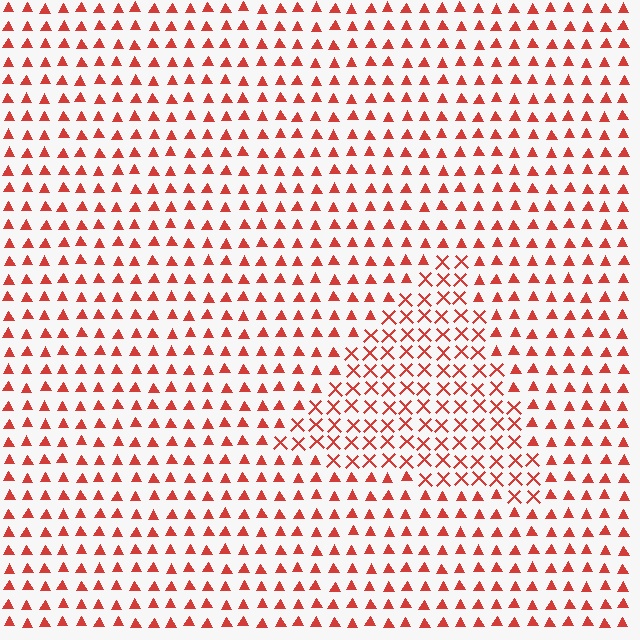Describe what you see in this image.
The image is filled with small red elements arranged in a uniform grid. A triangle-shaped region contains X marks, while the surrounding area contains triangles. The boundary is defined purely by the change in element shape.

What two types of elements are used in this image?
The image uses X marks inside the triangle region and triangles outside it.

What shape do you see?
I see a triangle.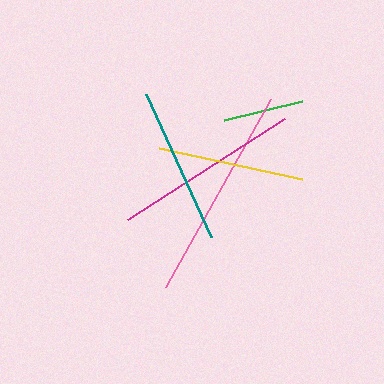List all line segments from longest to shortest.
From longest to shortest: pink, magenta, teal, yellow, green.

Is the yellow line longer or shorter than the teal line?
The teal line is longer than the yellow line.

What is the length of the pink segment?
The pink segment is approximately 216 pixels long.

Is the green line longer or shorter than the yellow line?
The yellow line is longer than the green line.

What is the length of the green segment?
The green segment is approximately 80 pixels long.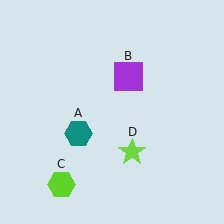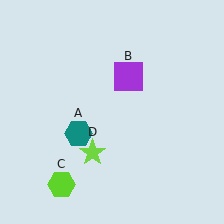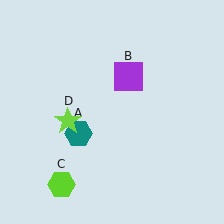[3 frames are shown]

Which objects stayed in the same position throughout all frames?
Teal hexagon (object A) and purple square (object B) and lime hexagon (object C) remained stationary.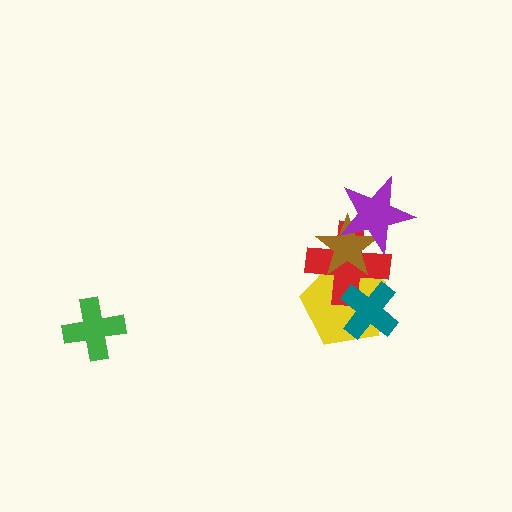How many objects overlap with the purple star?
2 objects overlap with the purple star.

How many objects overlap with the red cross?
4 objects overlap with the red cross.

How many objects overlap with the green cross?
0 objects overlap with the green cross.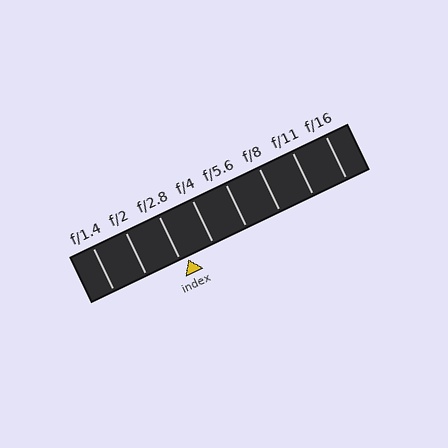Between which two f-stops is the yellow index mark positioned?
The index mark is between f/2.8 and f/4.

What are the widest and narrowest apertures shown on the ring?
The widest aperture shown is f/1.4 and the narrowest is f/16.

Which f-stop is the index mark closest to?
The index mark is closest to f/2.8.